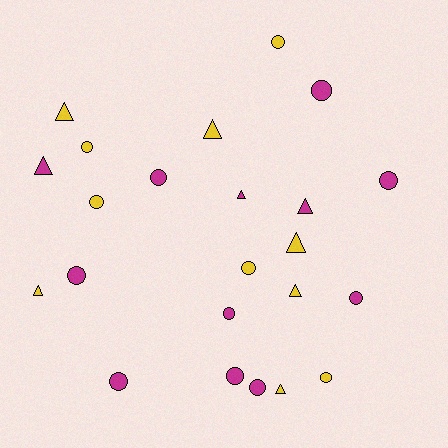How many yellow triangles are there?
There are 6 yellow triangles.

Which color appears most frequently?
Magenta, with 12 objects.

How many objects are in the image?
There are 23 objects.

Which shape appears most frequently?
Circle, with 14 objects.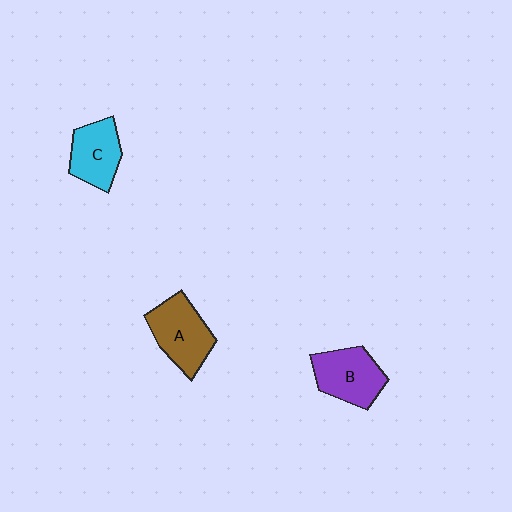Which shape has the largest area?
Shape A (brown).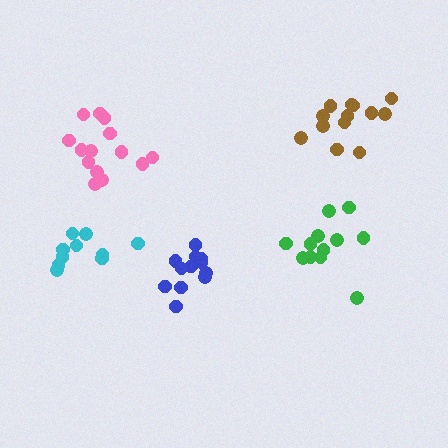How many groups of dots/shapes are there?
There are 5 groups.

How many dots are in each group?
Group 1: 12 dots, Group 2: 12 dots, Group 3: 13 dots, Group 4: 14 dots, Group 5: 10 dots (61 total).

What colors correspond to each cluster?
The clusters are colored: blue, green, brown, pink, cyan.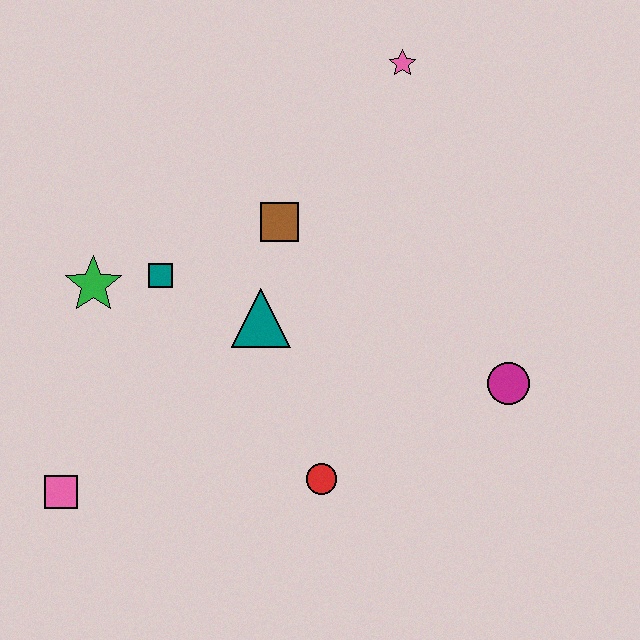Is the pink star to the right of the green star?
Yes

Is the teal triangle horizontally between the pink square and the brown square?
Yes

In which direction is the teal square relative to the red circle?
The teal square is above the red circle.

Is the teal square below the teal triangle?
No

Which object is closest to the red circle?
The teal triangle is closest to the red circle.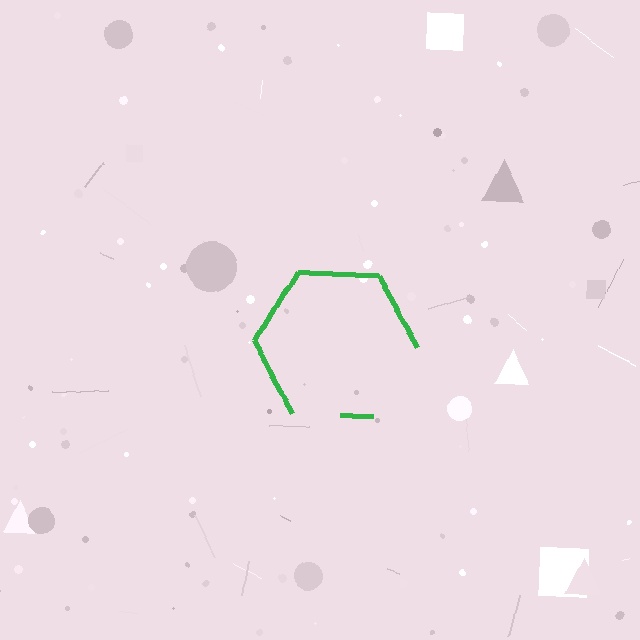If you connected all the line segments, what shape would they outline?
They would outline a hexagon.